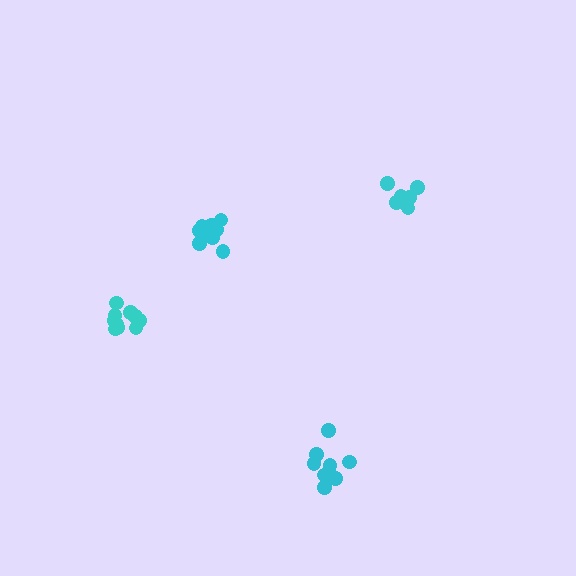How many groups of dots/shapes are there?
There are 4 groups.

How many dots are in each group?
Group 1: 9 dots, Group 2: 6 dots, Group 3: 10 dots, Group 4: 10 dots (35 total).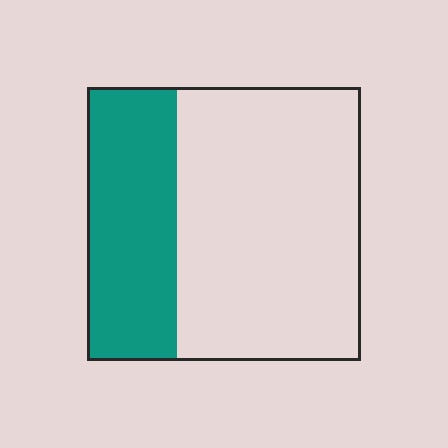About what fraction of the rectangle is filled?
About one third (1/3).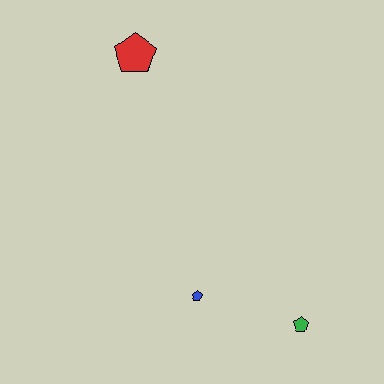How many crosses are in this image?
There are no crosses.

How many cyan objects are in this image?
There are no cyan objects.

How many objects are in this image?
There are 3 objects.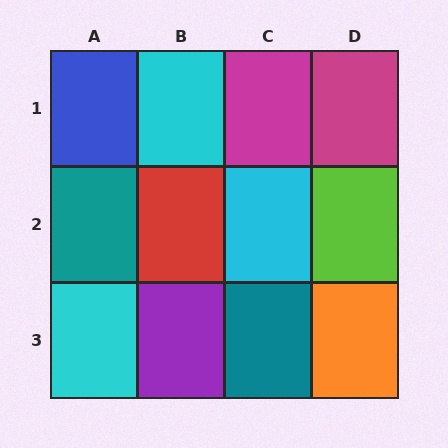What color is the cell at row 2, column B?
Red.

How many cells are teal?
2 cells are teal.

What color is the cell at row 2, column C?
Cyan.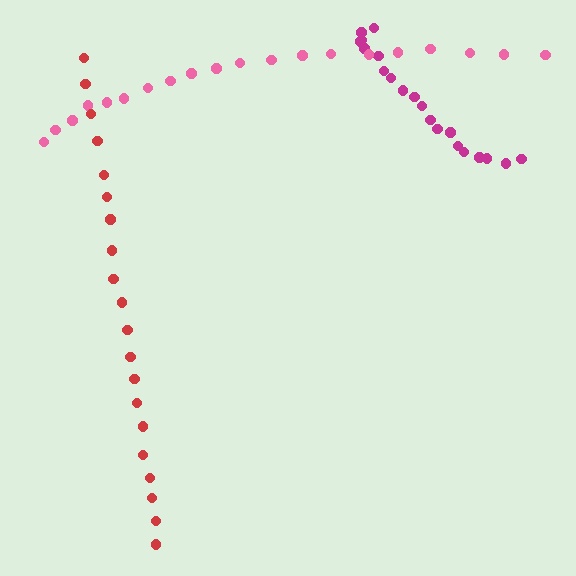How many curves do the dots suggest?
There are 3 distinct paths.